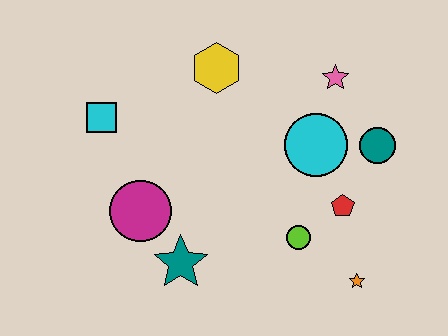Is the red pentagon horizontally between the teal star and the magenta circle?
No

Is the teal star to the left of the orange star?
Yes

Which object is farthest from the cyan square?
The orange star is farthest from the cyan square.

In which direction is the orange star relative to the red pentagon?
The orange star is below the red pentagon.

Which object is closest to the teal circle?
The cyan circle is closest to the teal circle.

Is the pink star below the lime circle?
No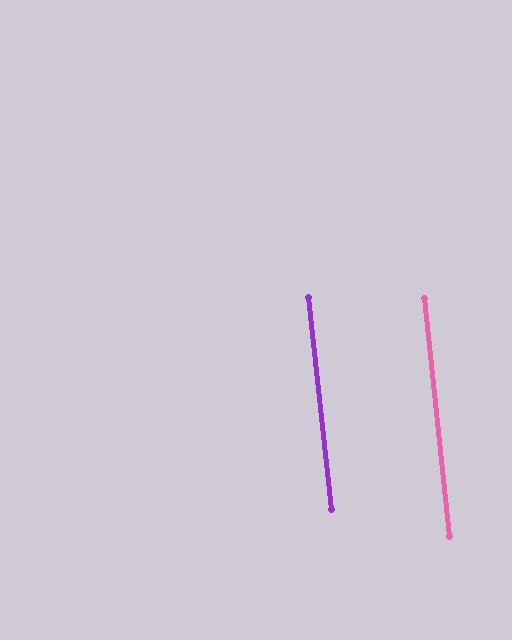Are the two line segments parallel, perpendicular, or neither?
Parallel — their directions differ by only 0.4°.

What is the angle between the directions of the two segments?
Approximately 0 degrees.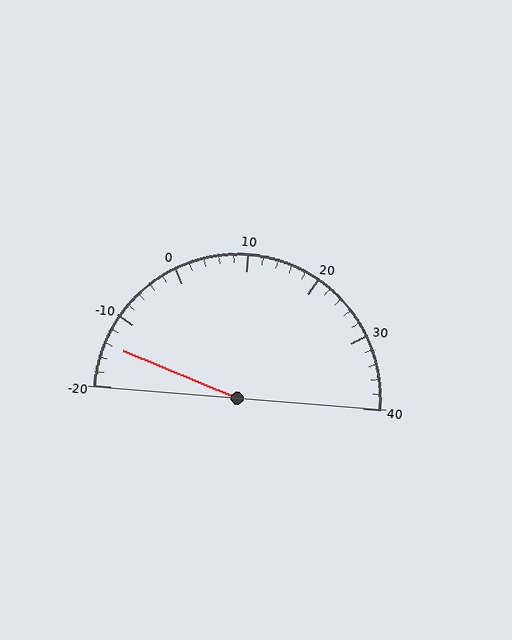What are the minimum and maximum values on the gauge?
The gauge ranges from -20 to 40.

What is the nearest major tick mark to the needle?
The nearest major tick mark is -10.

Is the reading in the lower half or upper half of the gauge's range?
The reading is in the lower half of the range (-20 to 40).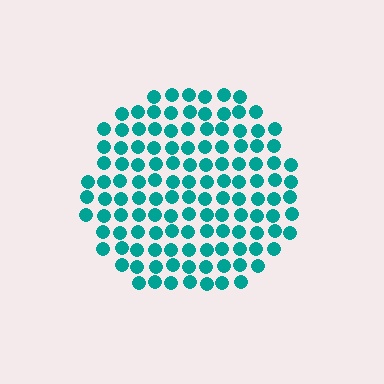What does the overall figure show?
The overall figure shows a circle.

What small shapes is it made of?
It is made of small circles.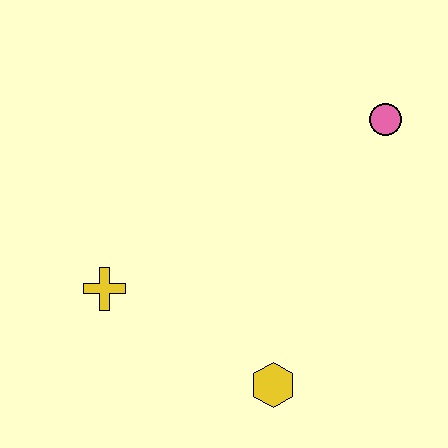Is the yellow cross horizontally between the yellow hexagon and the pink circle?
No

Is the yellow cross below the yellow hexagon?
No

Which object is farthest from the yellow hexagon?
The pink circle is farthest from the yellow hexagon.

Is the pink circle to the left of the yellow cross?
No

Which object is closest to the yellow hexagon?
The yellow cross is closest to the yellow hexagon.